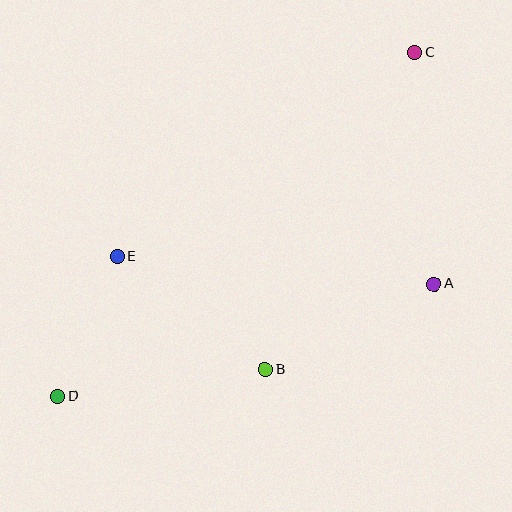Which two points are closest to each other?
Points D and E are closest to each other.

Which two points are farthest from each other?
Points C and D are farthest from each other.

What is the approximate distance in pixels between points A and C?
The distance between A and C is approximately 233 pixels.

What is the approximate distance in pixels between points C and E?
The distance between C and E is approximately 361 pixels.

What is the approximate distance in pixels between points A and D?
The distance between A and D is approximately 393 pixels.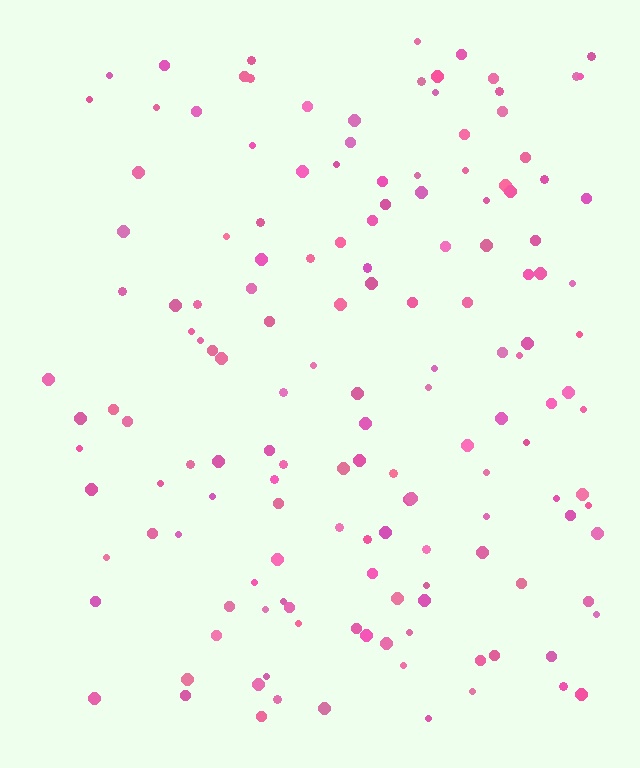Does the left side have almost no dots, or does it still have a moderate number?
Still a moderate number, just noticeably fewer than the right.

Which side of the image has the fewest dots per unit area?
The left.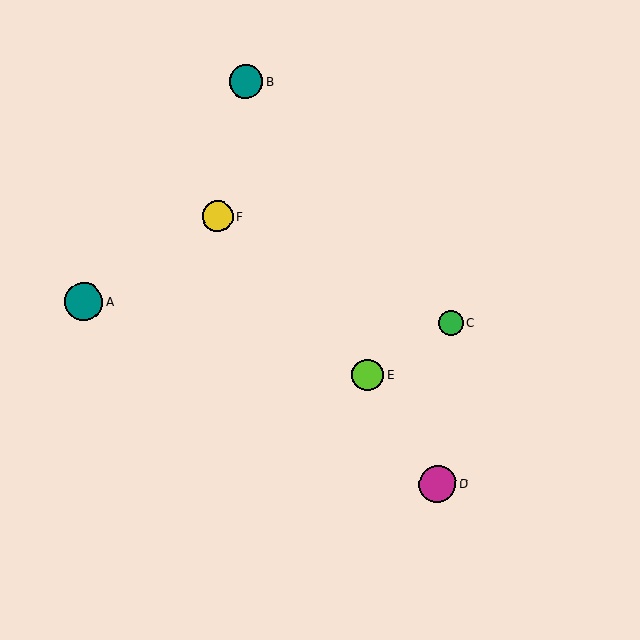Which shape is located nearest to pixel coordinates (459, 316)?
The green circle (labeled C) at (451, 323) is nearest to that location.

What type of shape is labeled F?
Shape F is a yellow circle.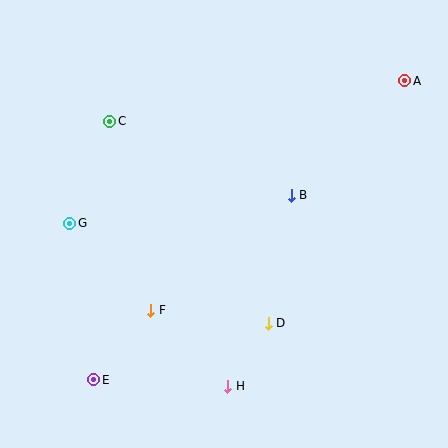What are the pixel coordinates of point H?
Point H is at (228, 386).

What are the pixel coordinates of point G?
Point G is at (70, 223).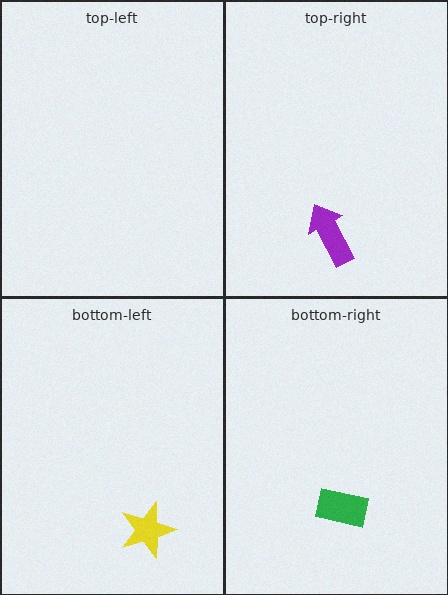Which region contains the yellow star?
The bottom-left region.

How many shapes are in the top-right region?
1.